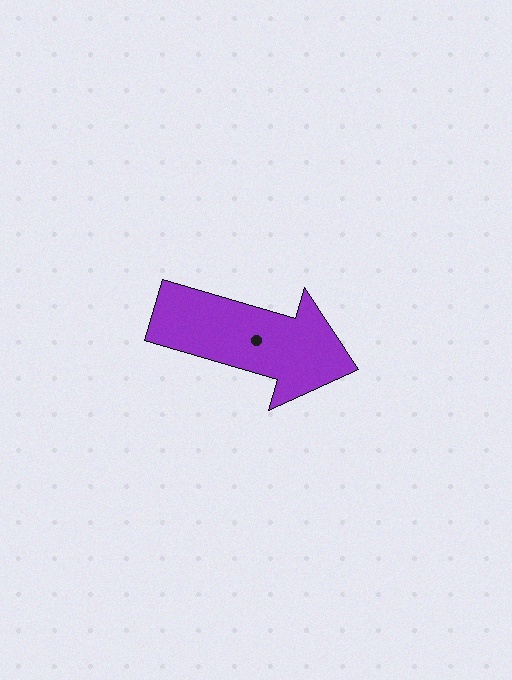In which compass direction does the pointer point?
East.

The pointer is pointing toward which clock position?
Roughly 4 o'clock.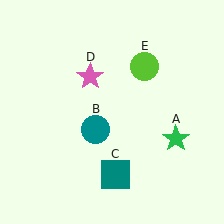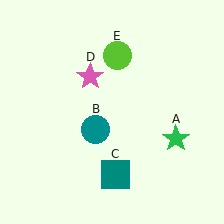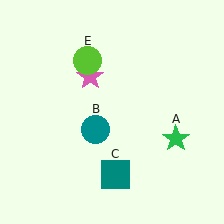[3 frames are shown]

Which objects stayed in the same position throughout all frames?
Green star (object A) and teal circle (object B) and teal square (object C) and pink star (object D) remained stationary.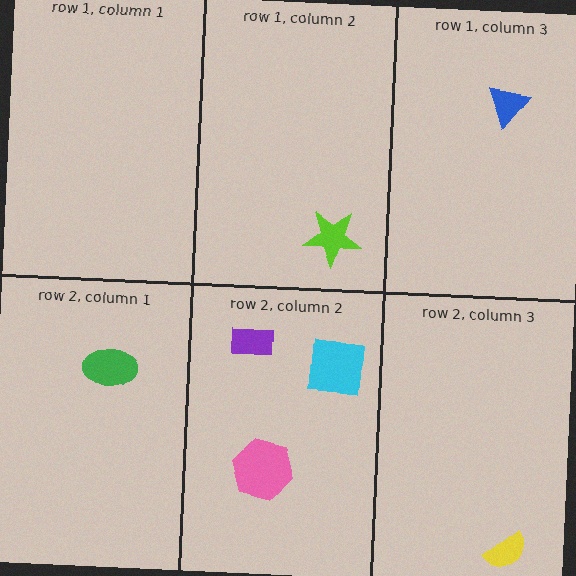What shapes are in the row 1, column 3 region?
The blue triangle.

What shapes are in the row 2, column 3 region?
The yellow semicircle.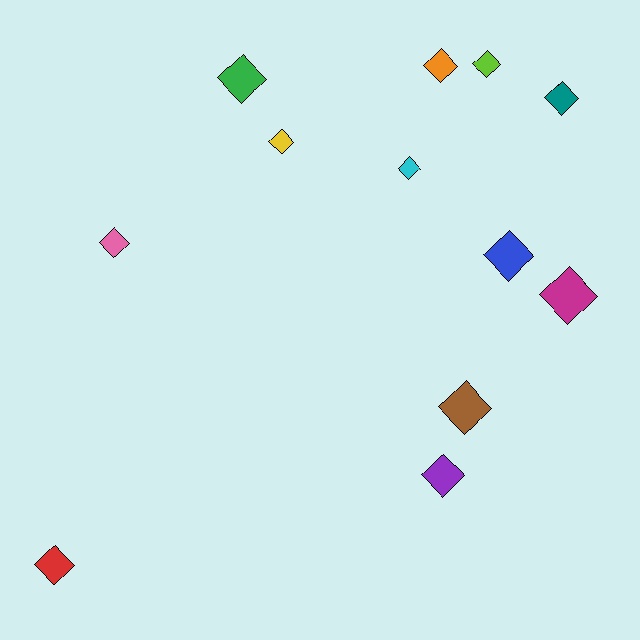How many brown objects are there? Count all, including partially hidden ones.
There is 1 brown object.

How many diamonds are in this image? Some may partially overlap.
There are 12 diamonds.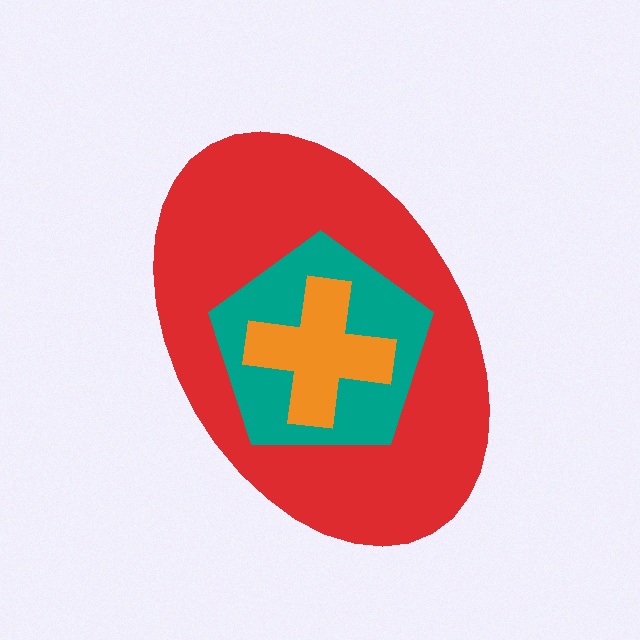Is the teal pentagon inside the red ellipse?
Yes.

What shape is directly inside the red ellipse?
The teal pentagon.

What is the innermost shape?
The orange cross.